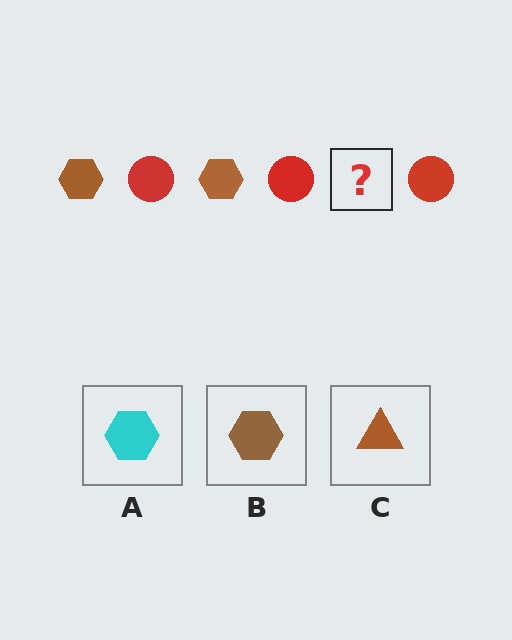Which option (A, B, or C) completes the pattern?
B.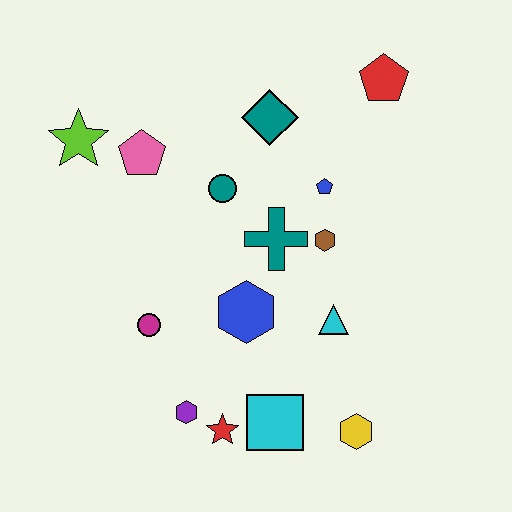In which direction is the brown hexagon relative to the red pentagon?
The brown hexagon is below the red pentagon.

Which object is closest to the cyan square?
The red star is closest to the cyan square.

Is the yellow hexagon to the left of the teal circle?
No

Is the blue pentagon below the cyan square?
No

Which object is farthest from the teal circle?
The yellow hexagon is farthest from the teal circle.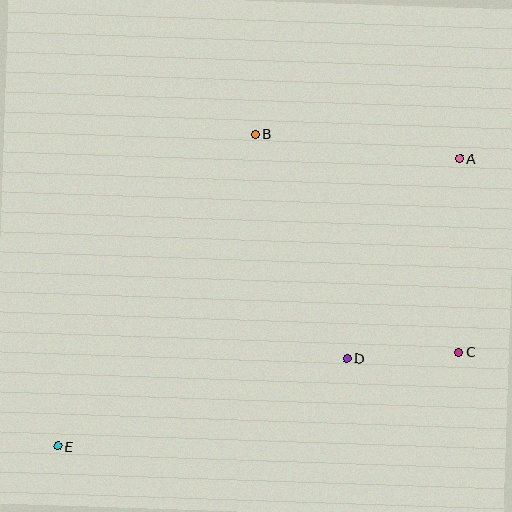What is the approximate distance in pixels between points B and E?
The distance between B and E is approximately 369 pixels.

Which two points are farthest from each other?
Points A and E are farthest from each other.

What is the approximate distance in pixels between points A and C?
The distance between A and C is approximately 194 pixels.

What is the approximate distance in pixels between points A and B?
The distance between A and B is approximately 206 pixels.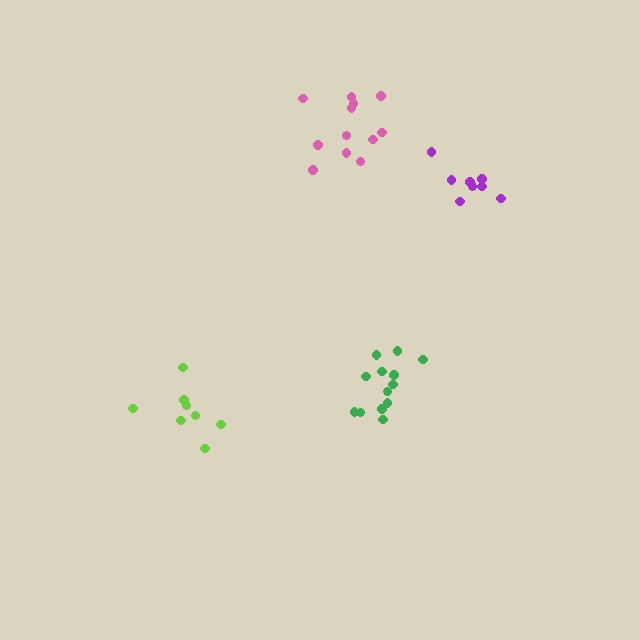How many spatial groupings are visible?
There are 4 spatial groupings.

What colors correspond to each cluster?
The clusters are colored: purple, green, lime, pink.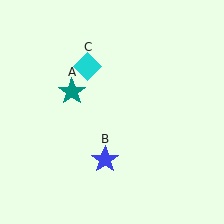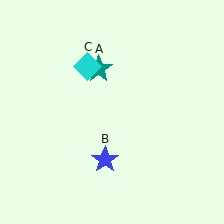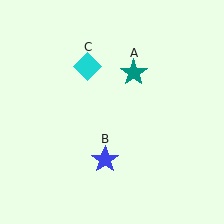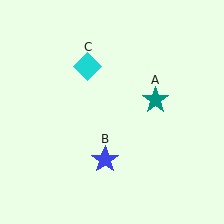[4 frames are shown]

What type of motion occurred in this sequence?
The teal star (object A) rotated clockwise around the center of the scene.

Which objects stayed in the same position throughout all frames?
Blue star (object B) and cyan diamond (object C) remained stationary.